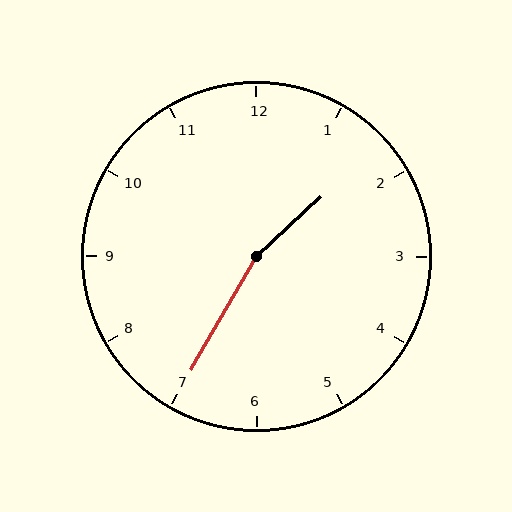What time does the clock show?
1:35.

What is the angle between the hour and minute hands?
Approximately 162 degrees.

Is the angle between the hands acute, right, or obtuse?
It is obtuse.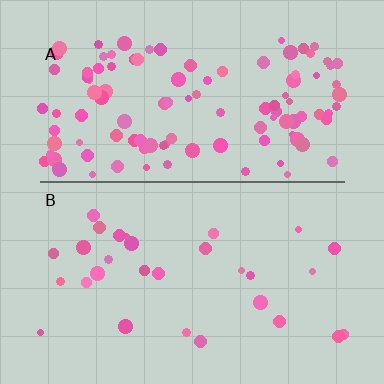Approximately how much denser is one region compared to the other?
Approximately 3.8× — region A over region B.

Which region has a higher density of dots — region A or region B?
A (the top).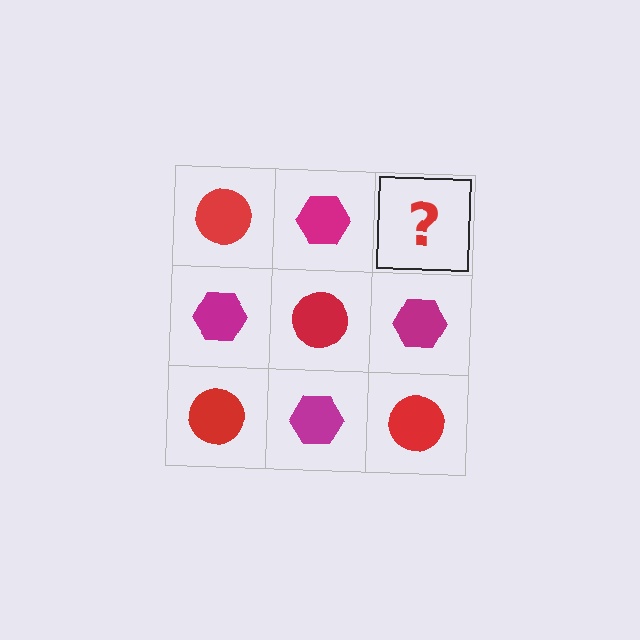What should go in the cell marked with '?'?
The missing cell should contain a red circle.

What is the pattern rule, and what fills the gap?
The rule is that it alternates red circle and magenta hexagon in a checkerboard pattern. The gap should be filled with a red circle.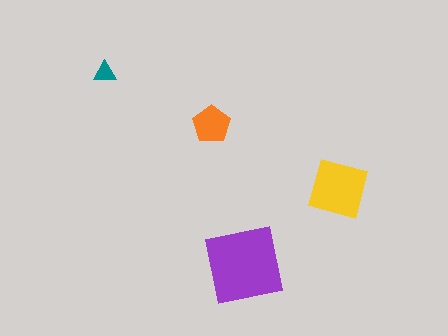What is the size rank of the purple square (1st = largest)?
1st.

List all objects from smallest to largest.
The teal triangle, the orange pentagon, the yellow square, the purple square.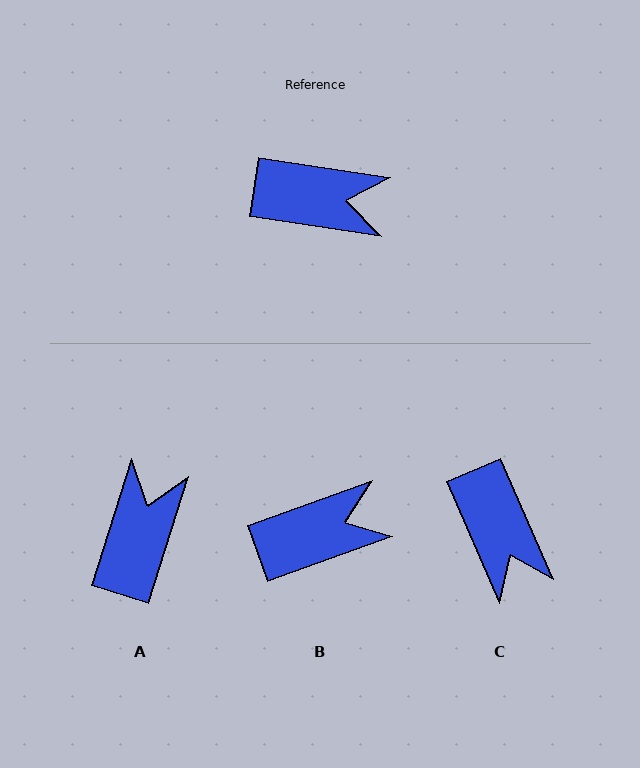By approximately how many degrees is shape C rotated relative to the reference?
Approximately 58 degrees clockwise.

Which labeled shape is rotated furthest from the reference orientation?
A, about 81 degrees away.